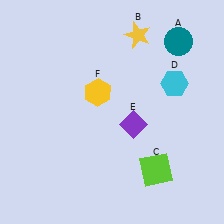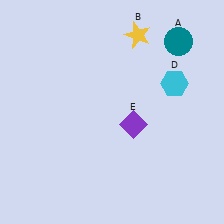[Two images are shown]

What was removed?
The yellow hexagon (F), the lime square (C) were removed in Image 2.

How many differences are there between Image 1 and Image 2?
There are 2 differences between the two images.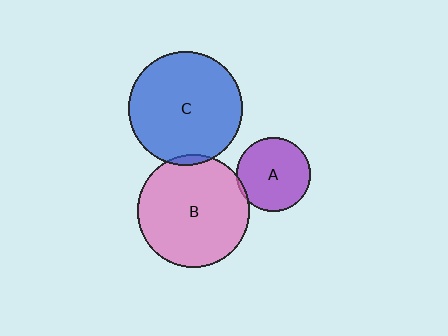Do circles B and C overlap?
Yes.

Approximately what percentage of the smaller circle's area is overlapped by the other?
Approximately 5%.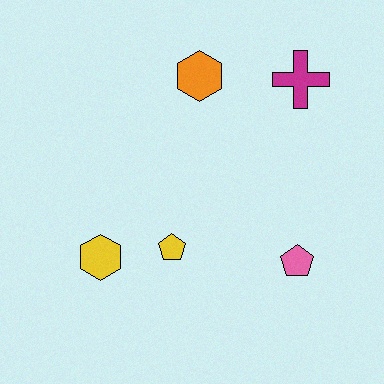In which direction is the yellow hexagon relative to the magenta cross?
The yellow hexagon is to the left of the magenta cross.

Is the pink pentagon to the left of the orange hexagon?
No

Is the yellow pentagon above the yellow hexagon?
Yes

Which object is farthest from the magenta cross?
The yellow hexagon is farthest from the magenta cross.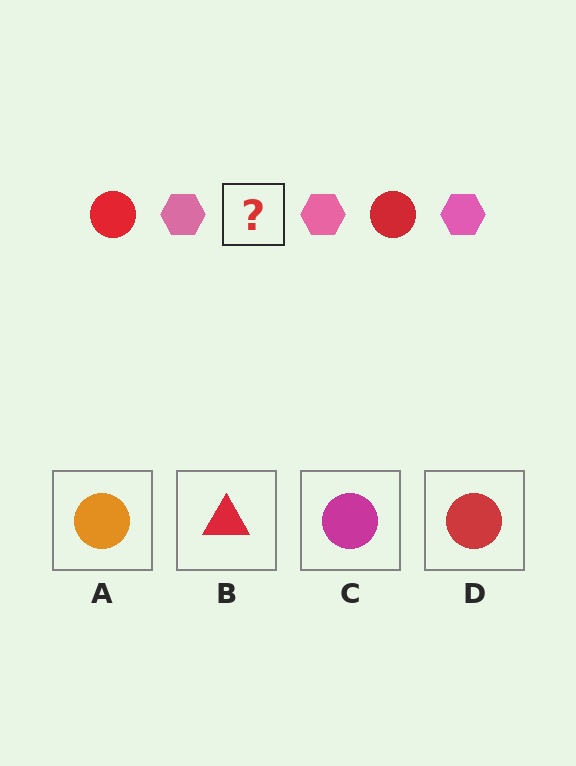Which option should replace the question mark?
Option D.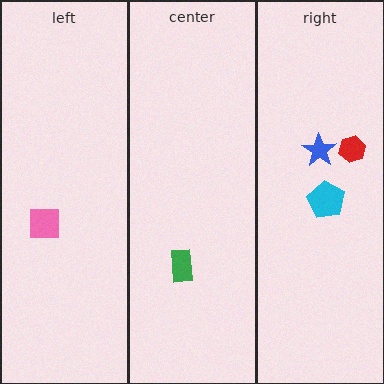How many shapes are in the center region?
1.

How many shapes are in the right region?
3.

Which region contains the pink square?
The left region.